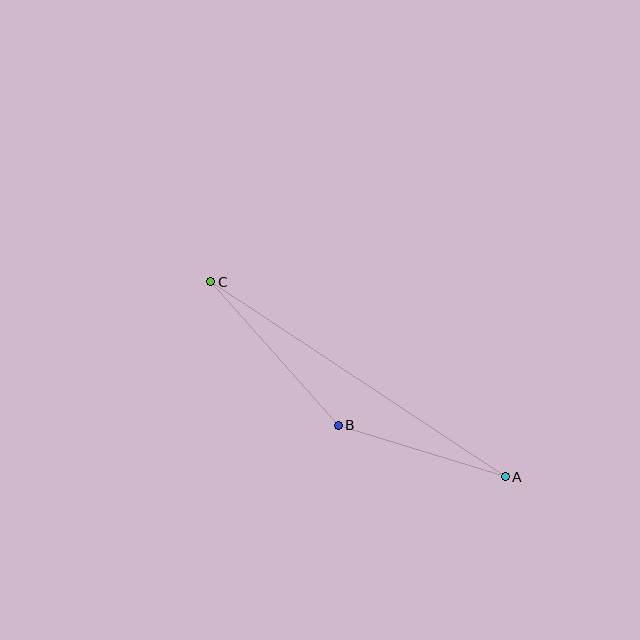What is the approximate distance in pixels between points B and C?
The distance between B and C is approximately 192 pixels.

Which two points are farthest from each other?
Points A and C are farthest from each other.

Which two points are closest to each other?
Points A and B are closest to each other.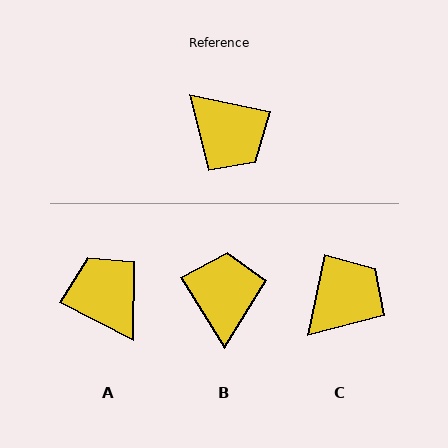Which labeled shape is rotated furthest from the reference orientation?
A, about 165 degrees away.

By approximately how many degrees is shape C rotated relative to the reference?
Approximately 91 degrees counter-clockwise.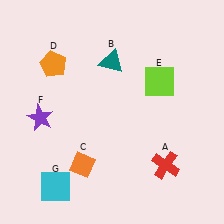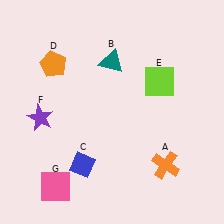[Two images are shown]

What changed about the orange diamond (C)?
In Image 1, C is orange. In Image 2, it changed to blue.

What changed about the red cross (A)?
In Image 1, A is red. In Image 2, it changed to orange.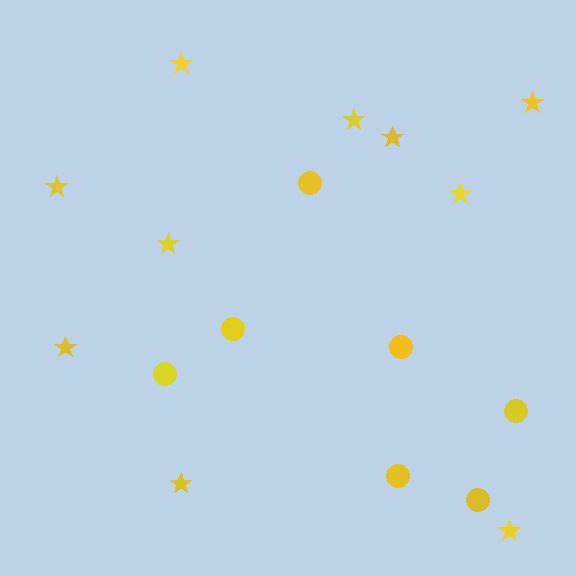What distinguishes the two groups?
There are 2 groups: one group of stars (10) and one group of circles (7).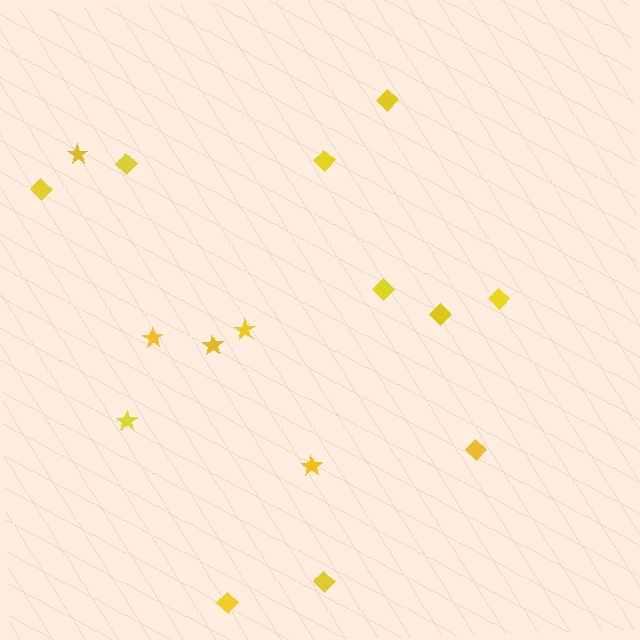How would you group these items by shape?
There are 2 groups: one group of diamonds (10) and one group of stars (6).